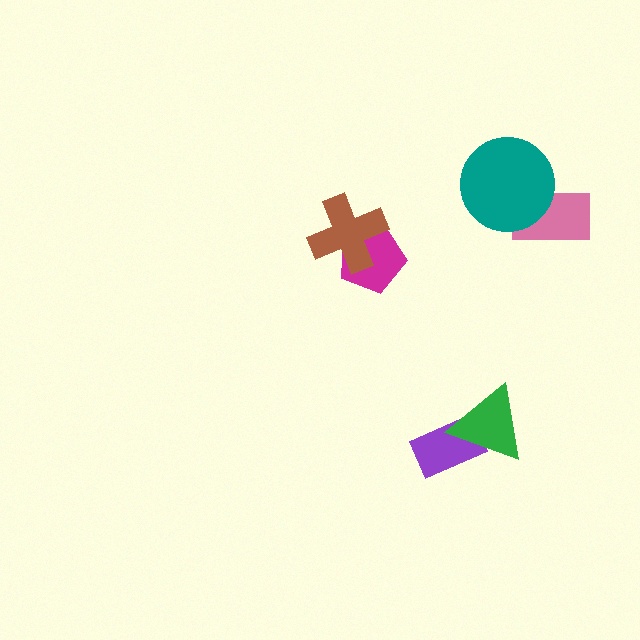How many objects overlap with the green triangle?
1 object overlaps with the green triangle.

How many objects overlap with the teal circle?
1 object overlaps with the teal circle.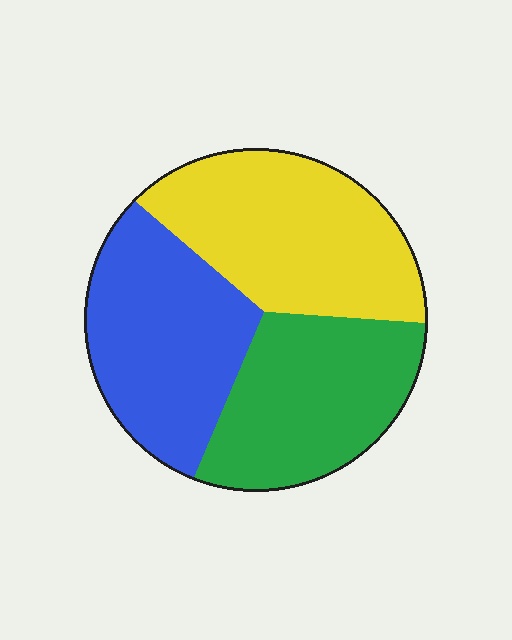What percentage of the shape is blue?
Blue covers roughly 35% of the shape.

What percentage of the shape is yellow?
Yellow takes up about three eighths (3/8) of the shape.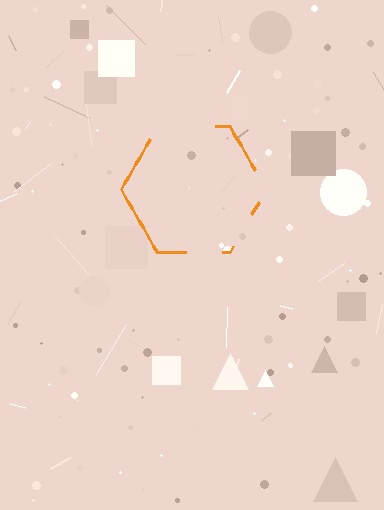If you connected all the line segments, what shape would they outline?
They would outline a hexagon.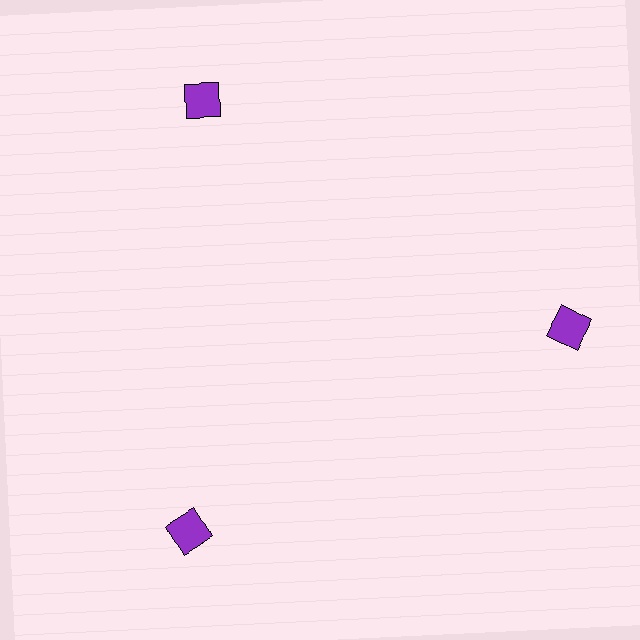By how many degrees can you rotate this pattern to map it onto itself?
The pattern maps onto itself every 120 degrees of rotation.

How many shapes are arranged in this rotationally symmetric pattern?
There are 3 shapes, arranged in 3 groups of 1.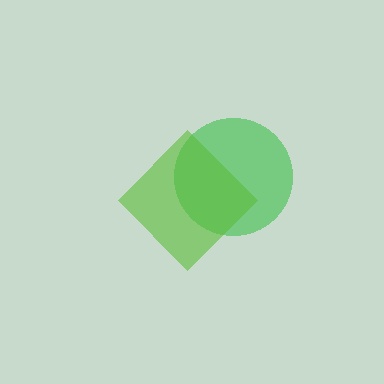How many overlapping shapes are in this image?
There are 2 overlapping shapes in the image.